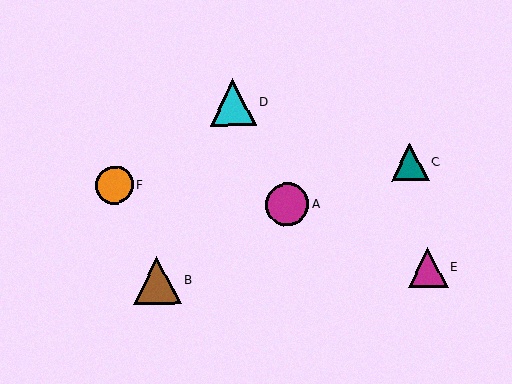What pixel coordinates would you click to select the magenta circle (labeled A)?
Click at (288, 205) to select the magenta circle A.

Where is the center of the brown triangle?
The center of the brown triangle is at (157, 281).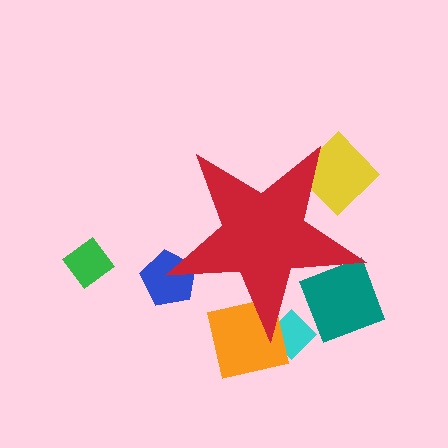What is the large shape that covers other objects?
A red star.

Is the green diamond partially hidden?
No, the green diamond is fully visible.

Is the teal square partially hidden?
Yes, the teal square is partially hidden behind the red star.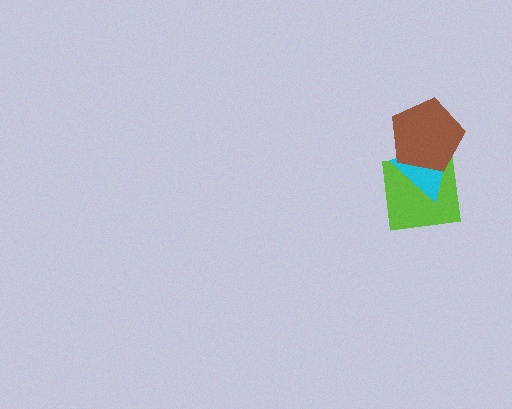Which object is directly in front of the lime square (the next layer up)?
The cyan triangle is directly in front of the lime square.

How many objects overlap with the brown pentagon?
2 objects overlap with the brown pentagon.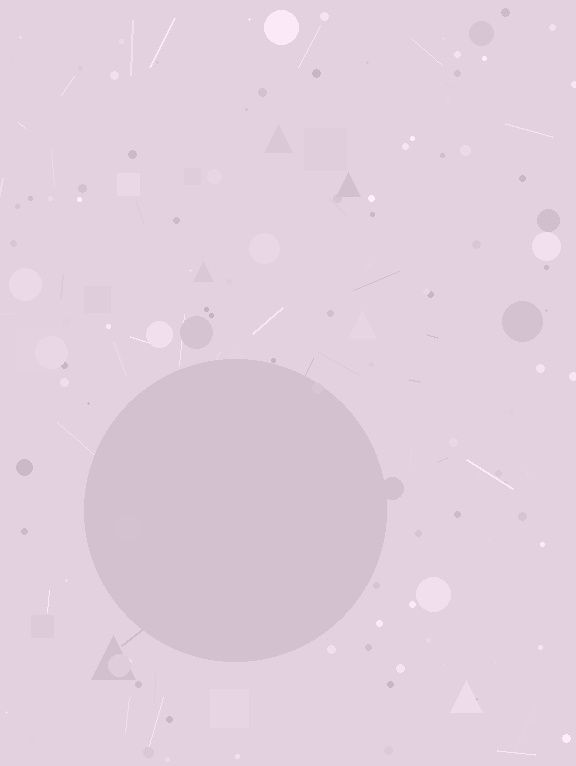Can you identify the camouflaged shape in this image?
The camouflaged shape is a circle.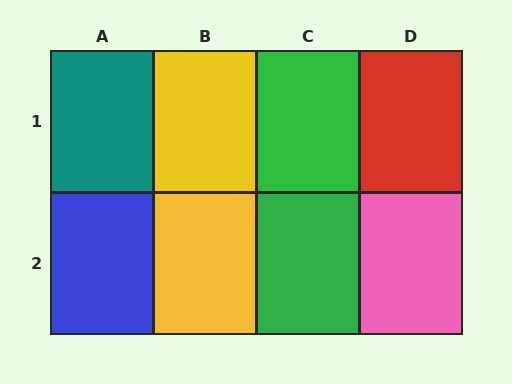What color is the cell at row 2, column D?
Pink.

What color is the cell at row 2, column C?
Green.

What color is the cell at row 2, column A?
Blue.